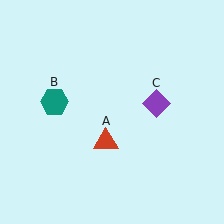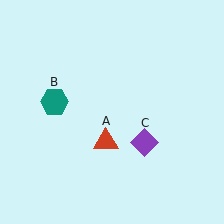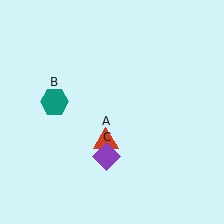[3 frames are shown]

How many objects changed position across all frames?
1 object changed position: purple diamond (object C).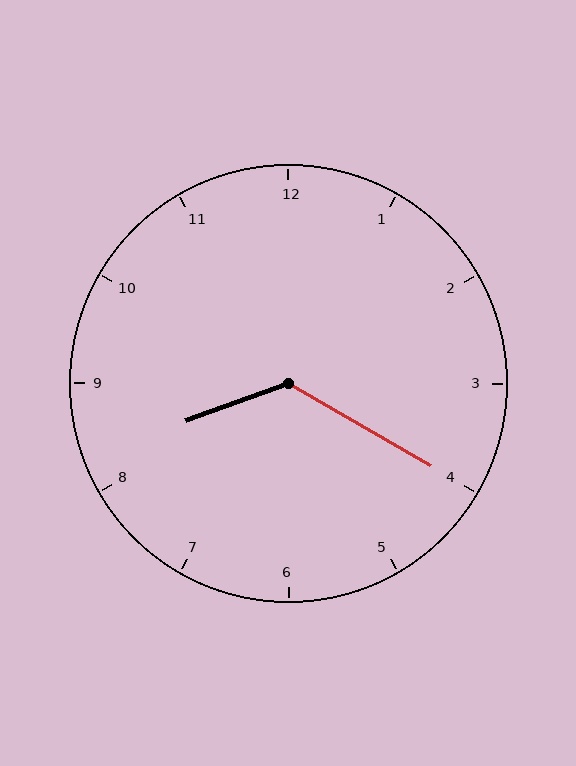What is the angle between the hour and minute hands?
Approximately 130 degrees.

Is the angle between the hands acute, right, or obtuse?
It is obtuse.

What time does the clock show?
8:20.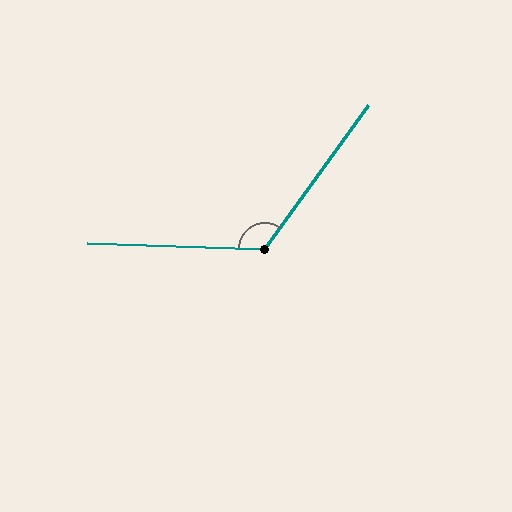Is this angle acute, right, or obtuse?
It is obtuse.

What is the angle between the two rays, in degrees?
Approximately 124 degrees.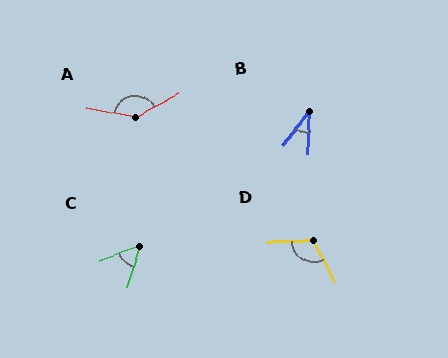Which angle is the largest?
A, at approximately 141 degrees.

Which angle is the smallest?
B, at approximately 36 degrees.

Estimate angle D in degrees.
Approximately 116 degrees.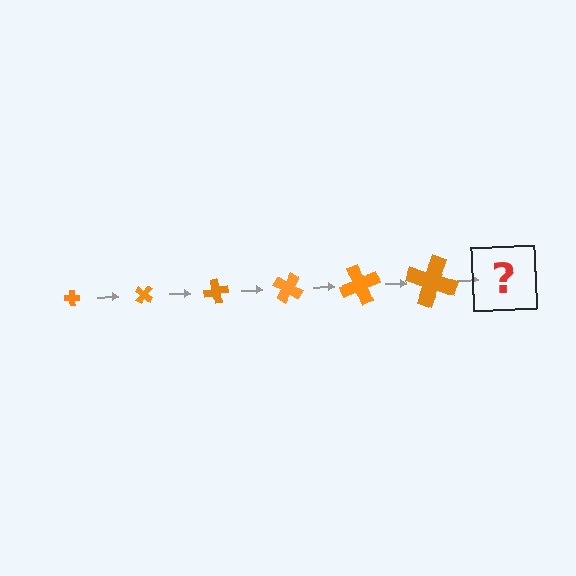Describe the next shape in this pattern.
It should be a cross, larger than the previous one and rotated 240 degrees from the start.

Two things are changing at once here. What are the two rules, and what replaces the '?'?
The two rules are that the cross grows larger each step and it rotates 40 degrees each step. The '?' should be a cross, larger than the previous one and rotated 240 degrees from the start.